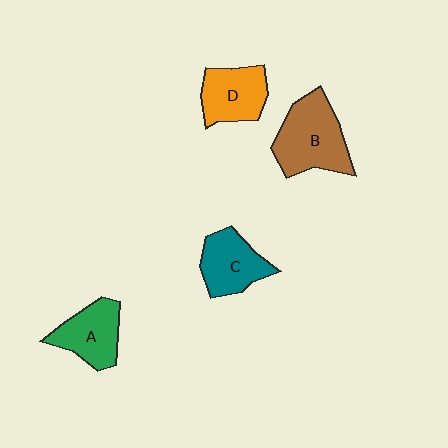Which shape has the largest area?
Shape B (brown).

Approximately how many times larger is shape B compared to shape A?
Approximately 1.4 times.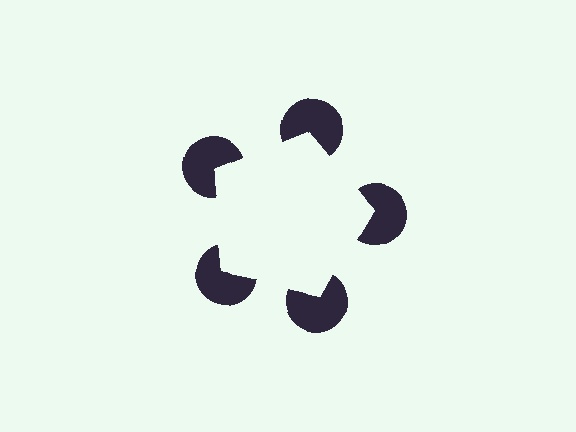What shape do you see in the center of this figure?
An illusory pentagon — its edges are inferred from the aligned wedge cuts in the pac-man discs, not physically drawn.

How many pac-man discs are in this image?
There are 5 — one at each vertex of the illusory pentagon.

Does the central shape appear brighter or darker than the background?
It typically appears slightly brighter than the background, even though no actual brightness change is drawn.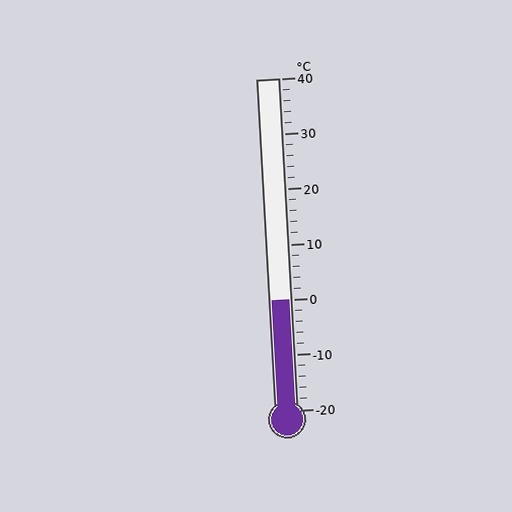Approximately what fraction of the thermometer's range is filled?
The thermometer is filled to approximately 35% of its range.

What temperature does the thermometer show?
The thermometer shows approximately 0°C.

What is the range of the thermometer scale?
The thermometer scale ranges from -20°C to 40°C.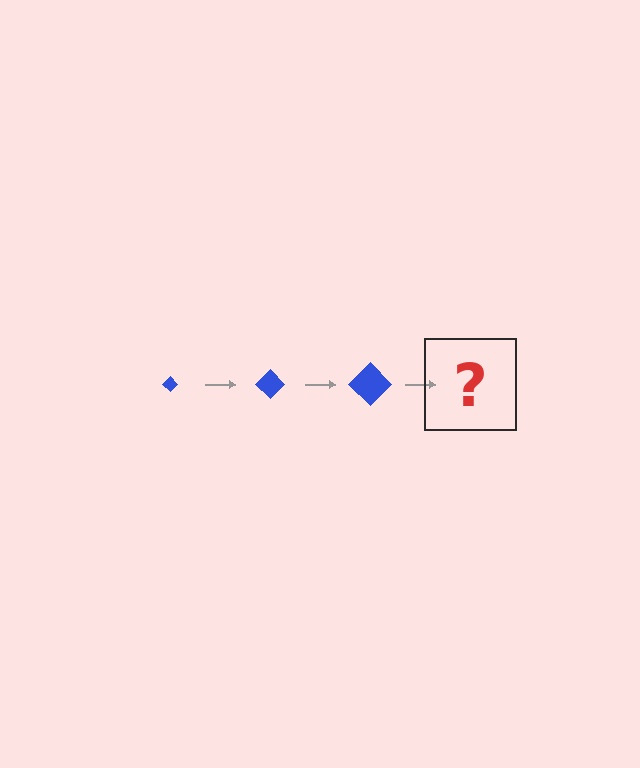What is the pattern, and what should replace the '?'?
The pattern is that the diamond gets progressively larger each step. The '?' should be a blue diamond, larger than the previous one.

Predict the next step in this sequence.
The next step is a blue diamond, larger than the previous one.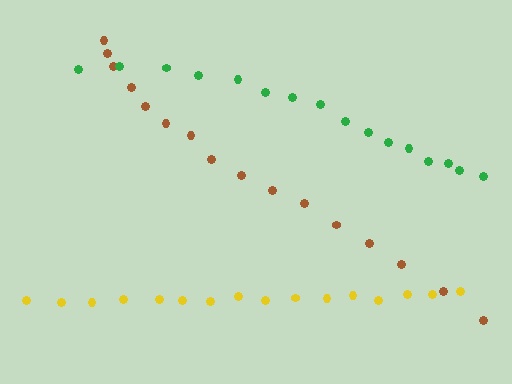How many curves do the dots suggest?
There are 3 distinct paths.